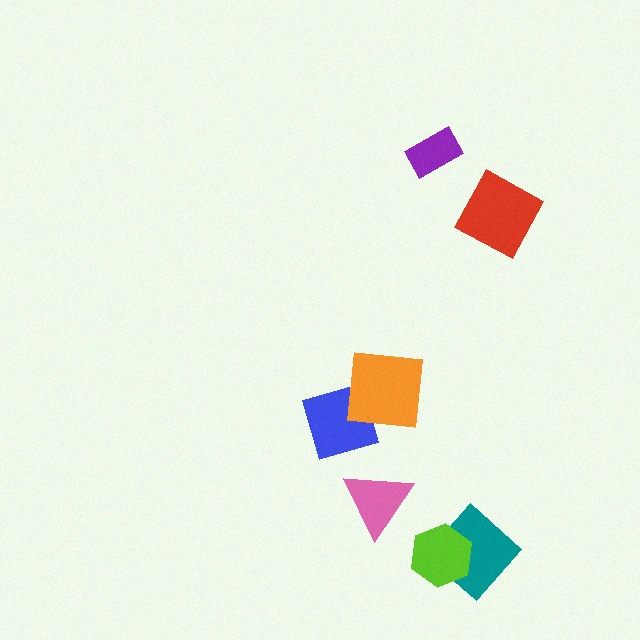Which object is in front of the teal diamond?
The lime hexagon is in front of the teal diamond.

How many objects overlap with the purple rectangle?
0 objects overlap with the purple rectangle.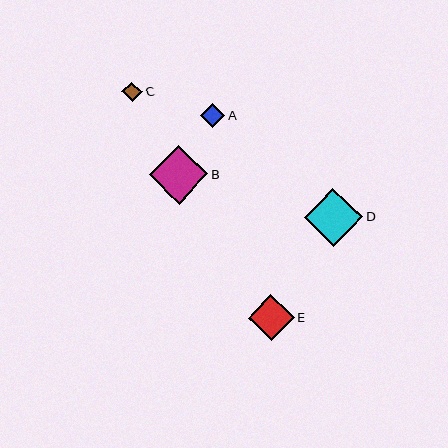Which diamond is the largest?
Diamond B is the largest with a size of approximately 58 pixels.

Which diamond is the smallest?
Diamond C is the smallest with a size of approximately 20 pixels.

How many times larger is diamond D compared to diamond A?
Diamond D is approximately 2.4 times the size of diamond A.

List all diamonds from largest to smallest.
From largest to smallest: B, D, E, A, C.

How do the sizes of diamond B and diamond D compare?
Diamond B and diamond D are approximately the same size.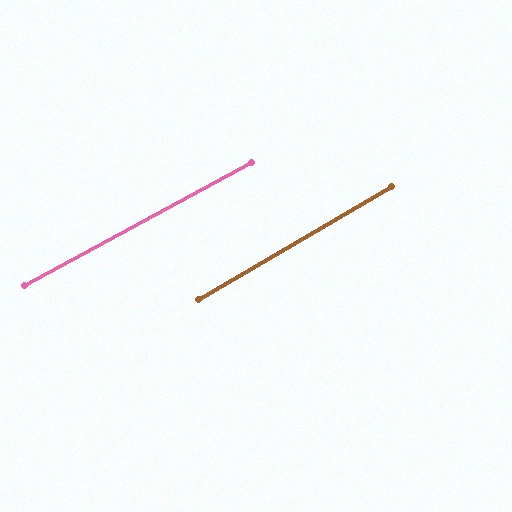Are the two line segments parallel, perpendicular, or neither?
Parallel — their directions differ by only 1.9°.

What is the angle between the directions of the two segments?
Approximately 2 degrees.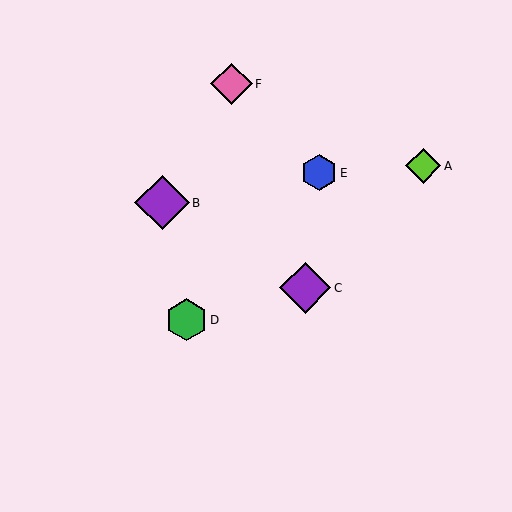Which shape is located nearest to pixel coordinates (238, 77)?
The pink diamond (labeled F) at (232, 84) is nearest to that location.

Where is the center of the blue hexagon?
The center of the blue hexagon is at (319, 173).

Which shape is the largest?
The purple diamond (labeled B) is the largest.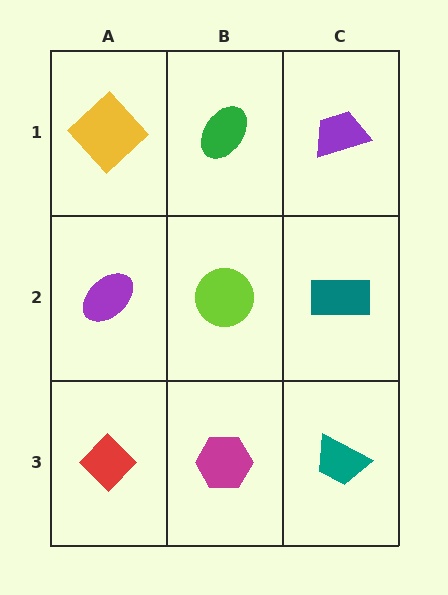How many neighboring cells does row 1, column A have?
2.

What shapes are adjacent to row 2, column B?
A green ellipse (row 1, column B), a magenta hexagon (row 3, column B), a purple ellipse (row 2, column A), a teal rectangle (row 2, column C).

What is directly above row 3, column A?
A purple ellipse.